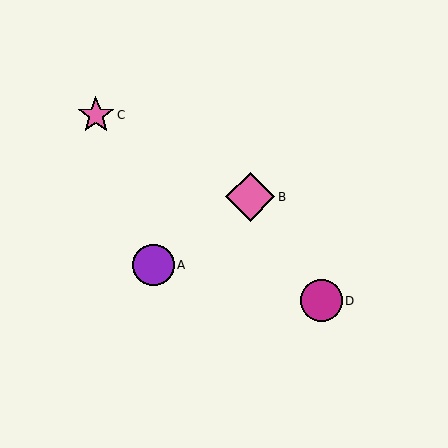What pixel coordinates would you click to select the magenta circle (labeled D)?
Click at (321, 301) to select the magenta circle D.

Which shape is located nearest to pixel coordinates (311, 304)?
The magenta circle (labeled D) at (321, 301) is nearest to that location.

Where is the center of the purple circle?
The center of the purple circle is at (153, 265).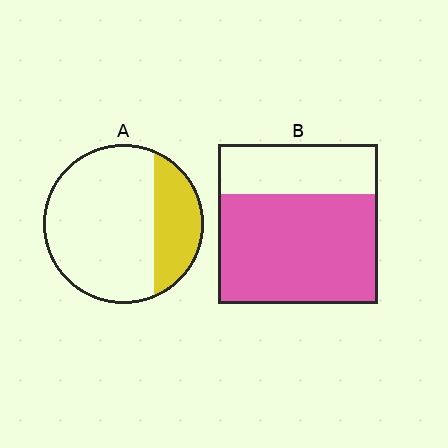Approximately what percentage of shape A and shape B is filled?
A is approximately 25% and B is approximately 70%.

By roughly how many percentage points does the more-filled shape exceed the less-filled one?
By roughly 40 percentage points (B over A).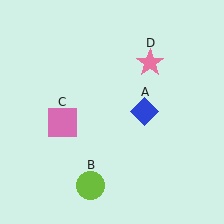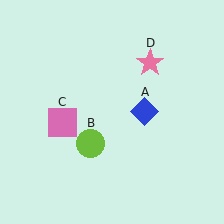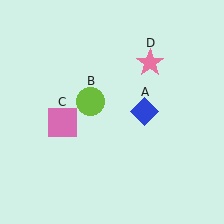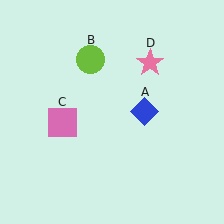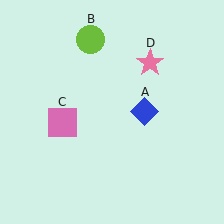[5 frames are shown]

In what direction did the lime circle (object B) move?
The lime circle (object B) moved up.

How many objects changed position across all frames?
1 object changed position: lime circle (object B).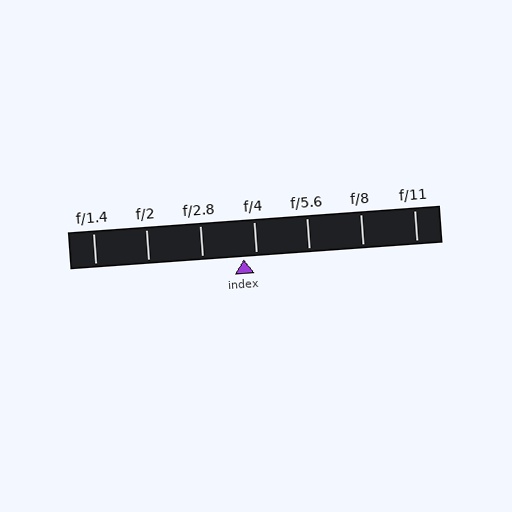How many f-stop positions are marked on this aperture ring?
There are 7 f-stop positions marked.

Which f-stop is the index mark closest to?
The index mark is closest to f/4.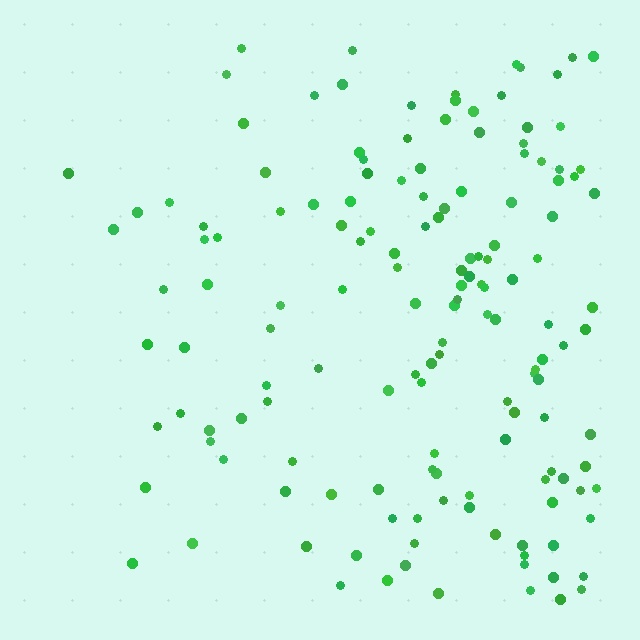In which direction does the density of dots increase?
From left to right, with the right side densest.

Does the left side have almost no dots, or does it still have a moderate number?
Still a moderate number, just noticeably fewer than the right.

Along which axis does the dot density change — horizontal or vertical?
Horizontal.